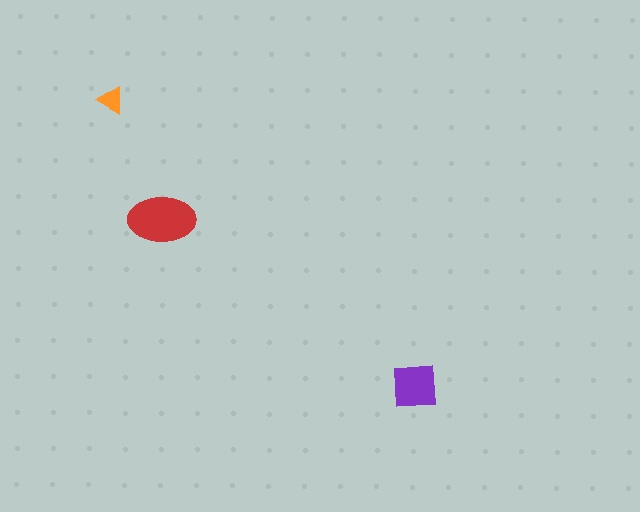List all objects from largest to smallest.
The red ellipse, the purple square, the orange triangle.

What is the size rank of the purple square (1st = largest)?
2nd.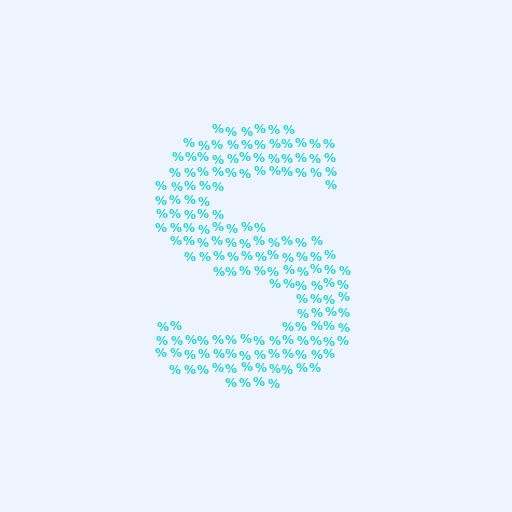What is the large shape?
The large shape is the letter S.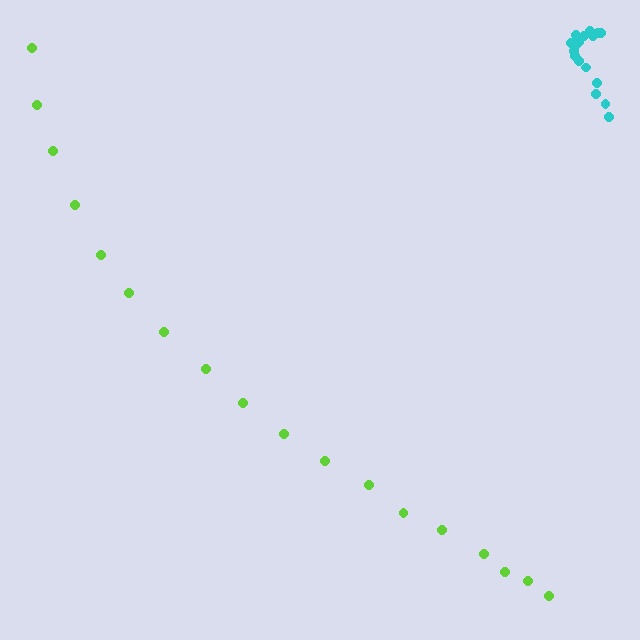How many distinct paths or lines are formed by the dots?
There are 2 distinct paths.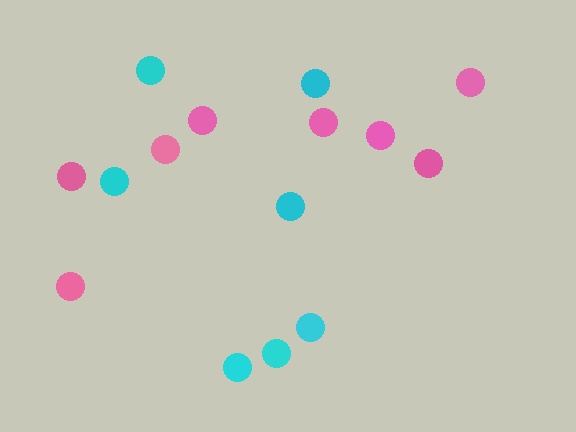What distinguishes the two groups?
There are 2 groups: one group of cyan circles (7) and one group of pink circles (8).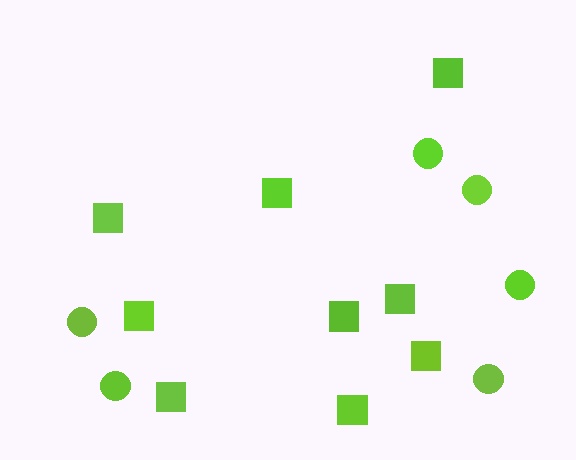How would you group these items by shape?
There are 2 groups: one group of circles (6) and one group of squares (9).